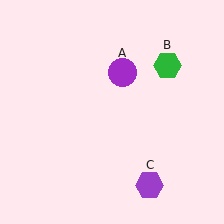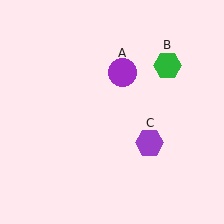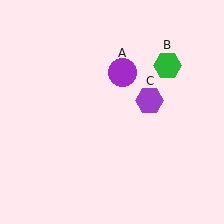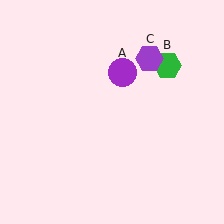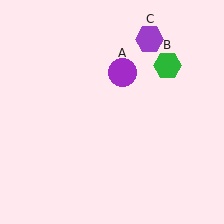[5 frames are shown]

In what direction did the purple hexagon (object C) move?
The purple hexagon (object C) moved up.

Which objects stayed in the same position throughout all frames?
Purple circle (object A) and green hexagon (object B) remained stationary.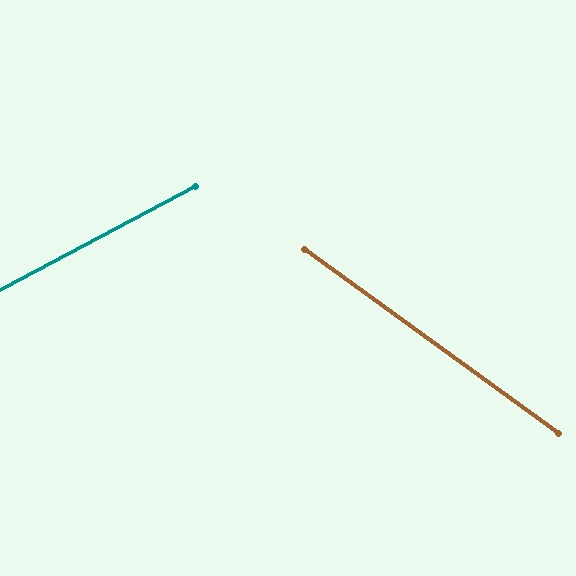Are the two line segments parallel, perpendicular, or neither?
Neither parallel nor perpendicular — they differ by about 64°.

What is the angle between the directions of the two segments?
Approximately 64 degrees.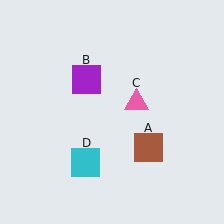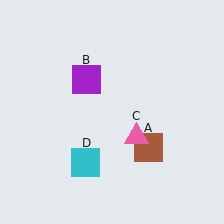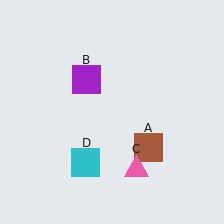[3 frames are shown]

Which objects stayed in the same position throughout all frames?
Brown square (object A) and purple square (object B) and cyan square (object D) remained stationary.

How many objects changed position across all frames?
1 object changed position: pink triangle (object C).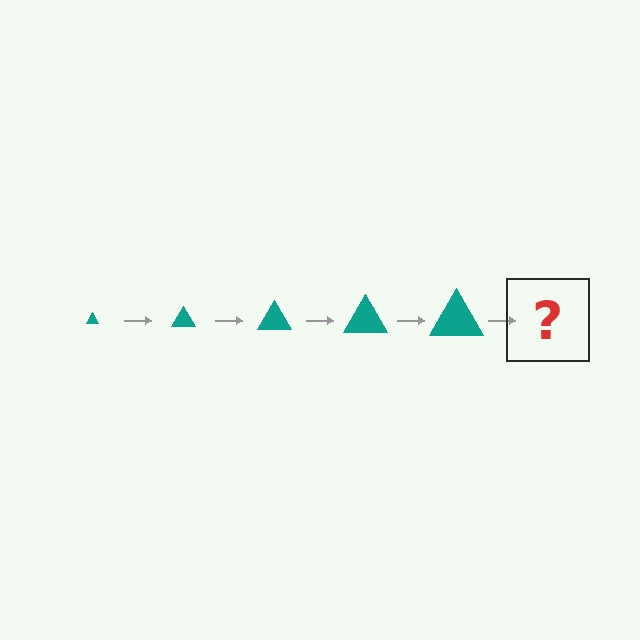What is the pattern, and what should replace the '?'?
The pattern is that the triangle gets progressively larger each step. The '?' should be a teal triangle, larger than the previous one.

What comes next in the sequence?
The next element should be a teal triangle, larger than the previous one.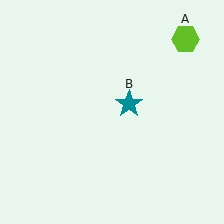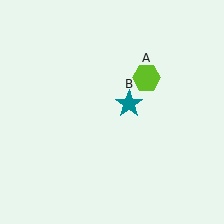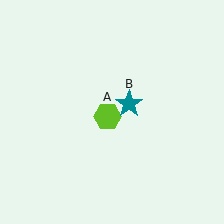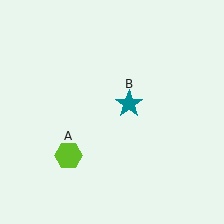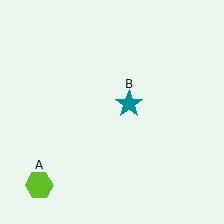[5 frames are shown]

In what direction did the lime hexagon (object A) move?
The lime hexagon (object A) moved down and to the left.